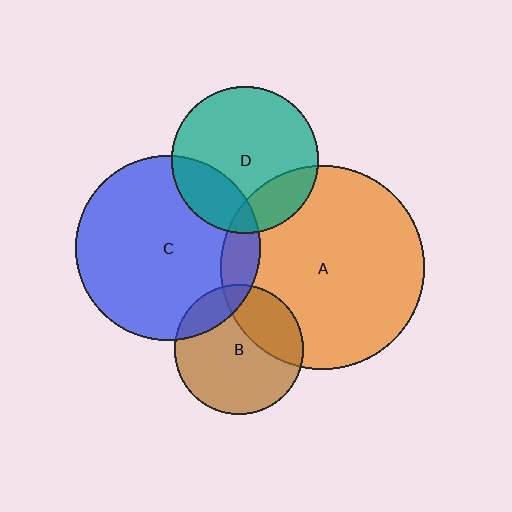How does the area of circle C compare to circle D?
Approximately 1.6 times.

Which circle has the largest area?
Circle A (orange).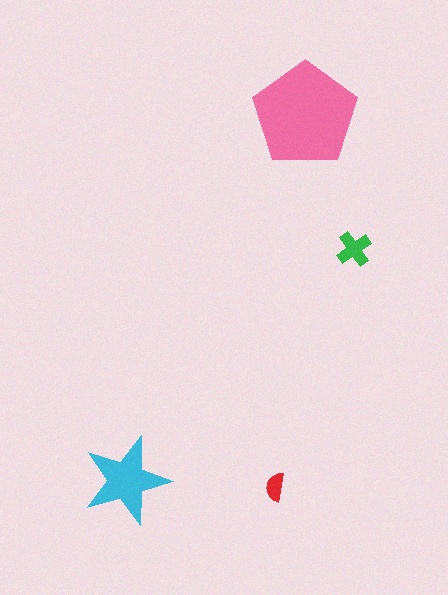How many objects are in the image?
There are 4 objects in the image.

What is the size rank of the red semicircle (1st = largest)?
4th.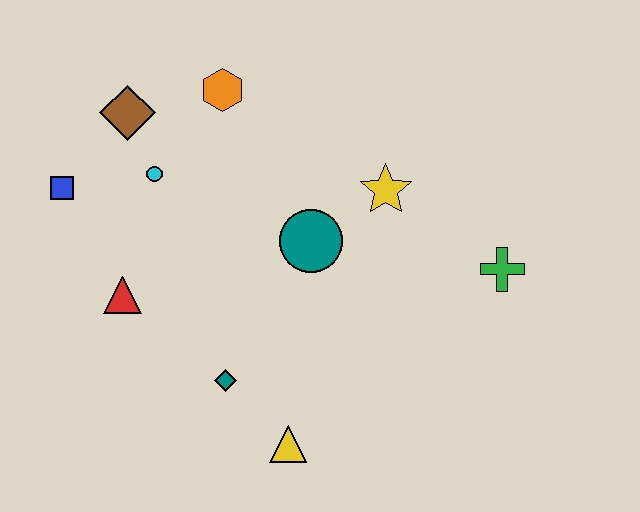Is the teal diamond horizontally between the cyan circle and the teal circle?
Yes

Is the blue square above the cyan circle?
No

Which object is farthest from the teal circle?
The blue square is farthest from the teal circle.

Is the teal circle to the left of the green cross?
Yes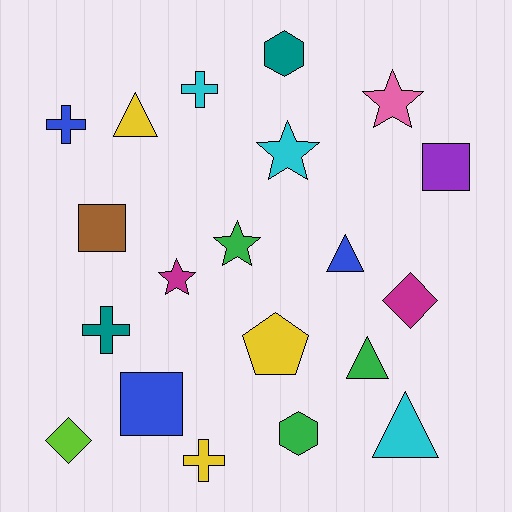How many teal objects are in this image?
There are 2 teal objects.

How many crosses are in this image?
There are 4 crosses.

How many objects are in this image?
There are 20 objects.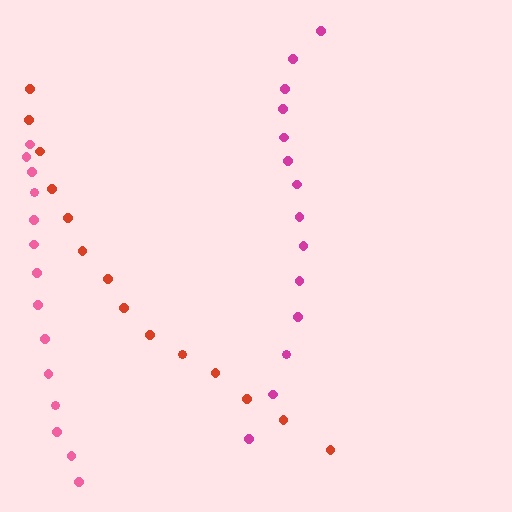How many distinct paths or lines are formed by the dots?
There are 3 distinct paths.